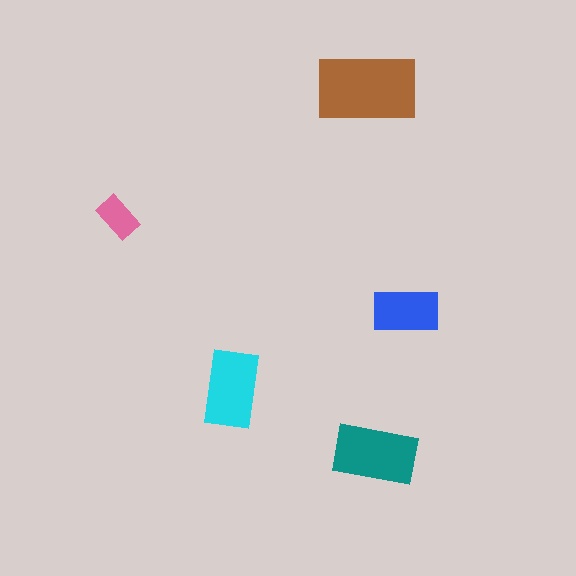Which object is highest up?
The brown rectangle is topmost.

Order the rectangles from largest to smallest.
the brown one, the teal one, the cyan one, the blue one, the pink one.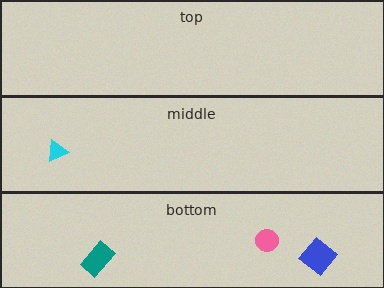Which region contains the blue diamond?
The bottom region.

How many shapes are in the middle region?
1.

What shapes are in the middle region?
The cyan triangle.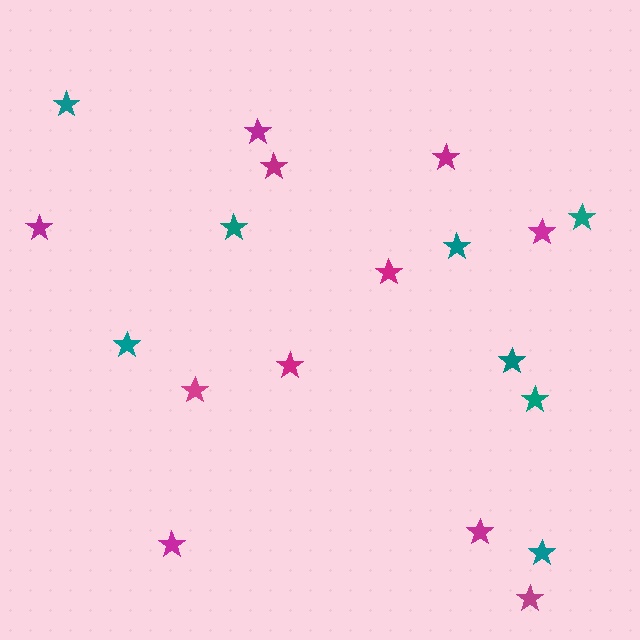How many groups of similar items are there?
There are 2 groups: one group of teal stars (8) and one group of magenta stars (11).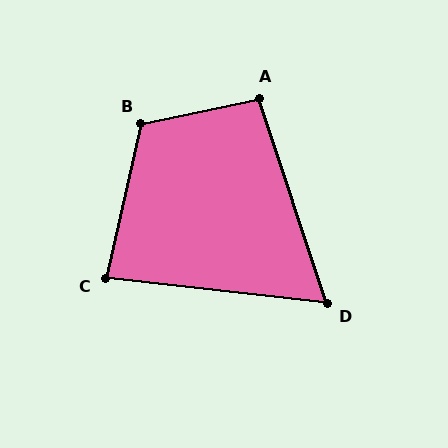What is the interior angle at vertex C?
Approximately 84 degrees (acute).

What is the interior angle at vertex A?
Approximately 96 degrees (obtuse).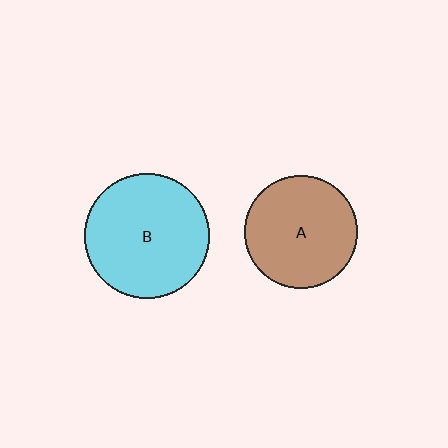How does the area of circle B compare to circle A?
Approximately 1.2 times.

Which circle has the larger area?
Circle B (cyan).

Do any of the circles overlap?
No, none of the circles overlap.